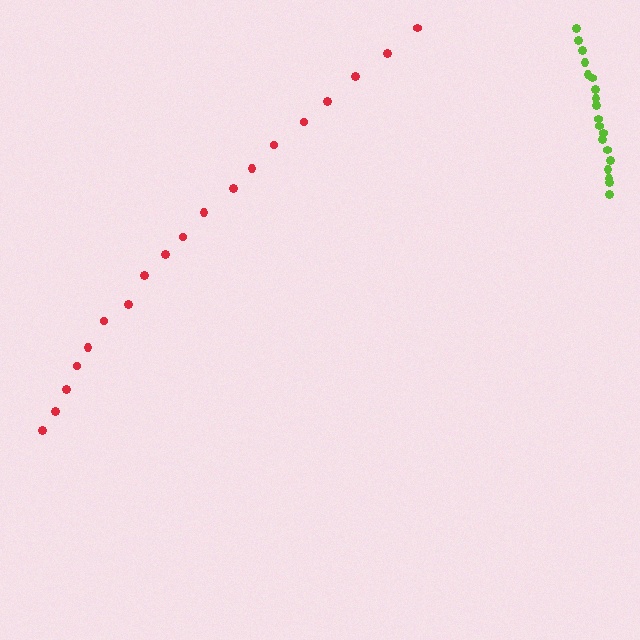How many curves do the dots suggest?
There are 2 distinct paths.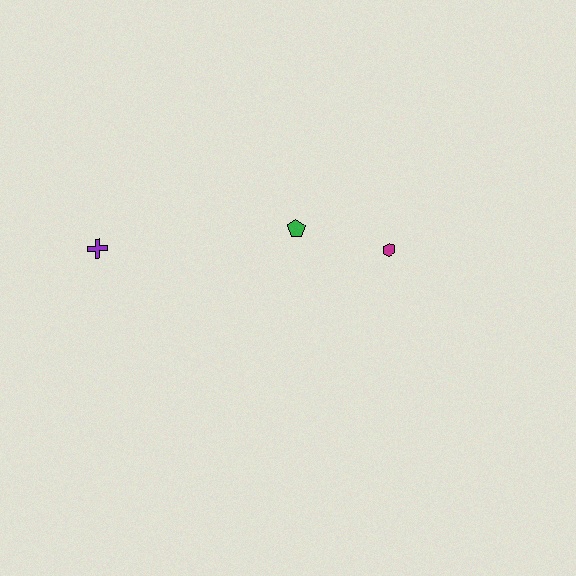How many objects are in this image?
There are 3 objects.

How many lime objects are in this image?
There are no lime objects.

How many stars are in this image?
There are no stars.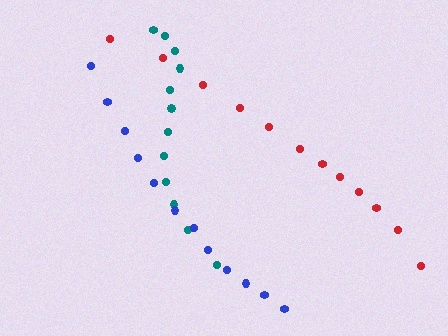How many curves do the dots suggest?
There are 3 distinct paths.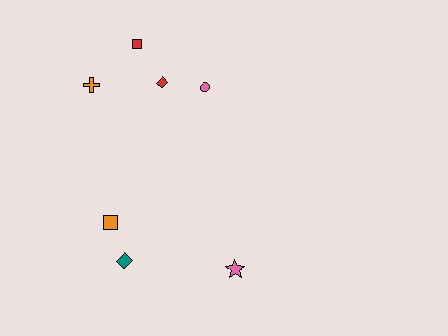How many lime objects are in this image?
There are no lime objects.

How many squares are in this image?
There are 2 squares.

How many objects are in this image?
There are 7 objects.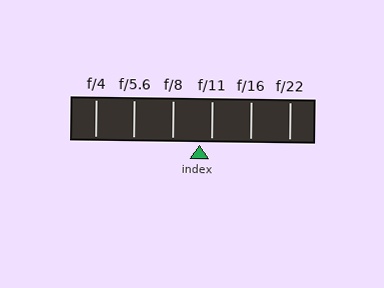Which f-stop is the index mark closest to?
The index mark is closest to f/11.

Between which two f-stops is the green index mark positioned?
The index mark is between f/8 and f/11.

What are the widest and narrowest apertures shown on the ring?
The widest aperture shown is f/4 and the narrowest is f/22.